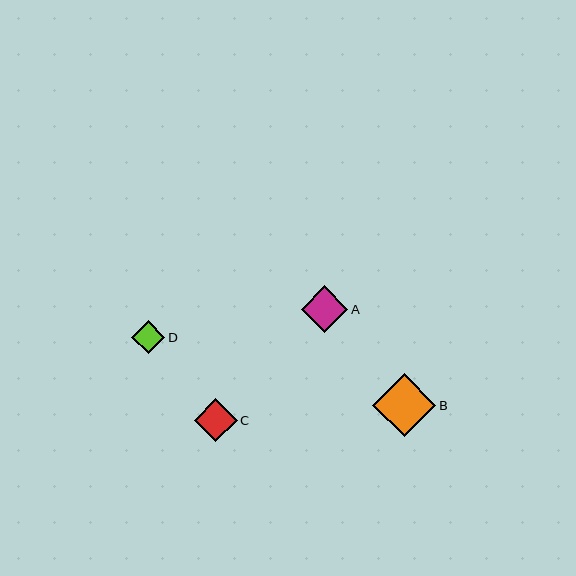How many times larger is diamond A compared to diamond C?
Diamond A is approximately 1.1 times the size of diamond C.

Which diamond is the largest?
Diamond B is the largest with a size of approximately 63 pixels.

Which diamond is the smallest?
Diamond D is the smallest with a size of approximately 33 pixels.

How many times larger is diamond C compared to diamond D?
Diamond C is approximately 1.3 times the size of diamond D.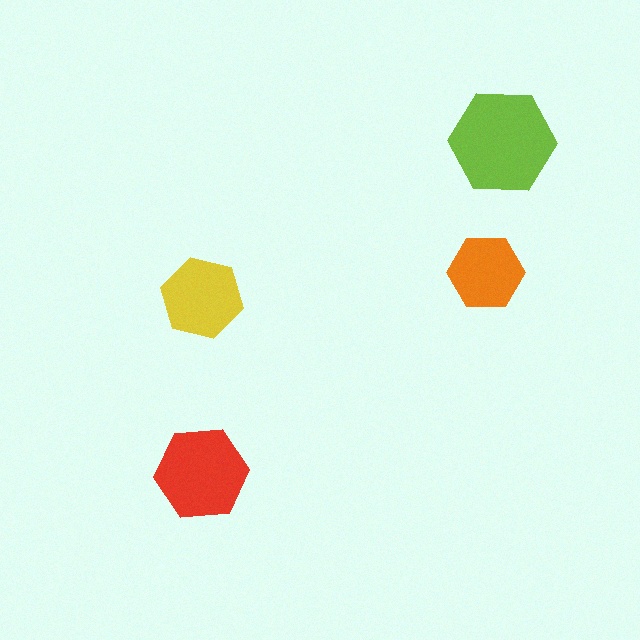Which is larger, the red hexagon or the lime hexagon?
The lime one.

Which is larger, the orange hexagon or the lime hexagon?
The lime one.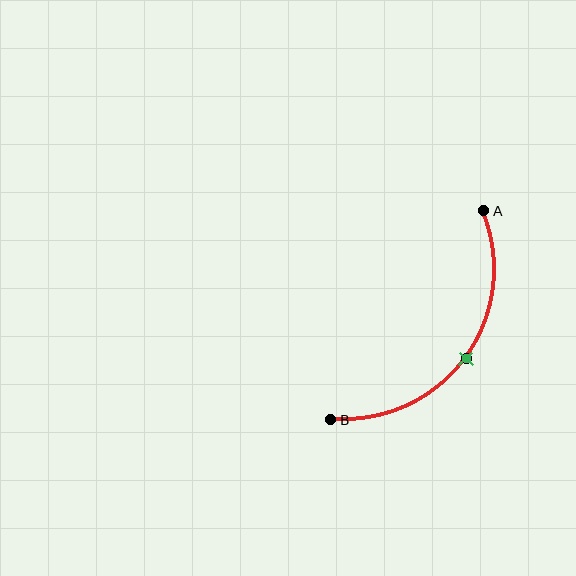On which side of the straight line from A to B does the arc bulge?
The arc bulges below and to the right of the straight line connecting A and B.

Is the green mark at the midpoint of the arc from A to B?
Yes. The green mark lies on the arc at equal arc-length from both A and B — it is the arc midpoint.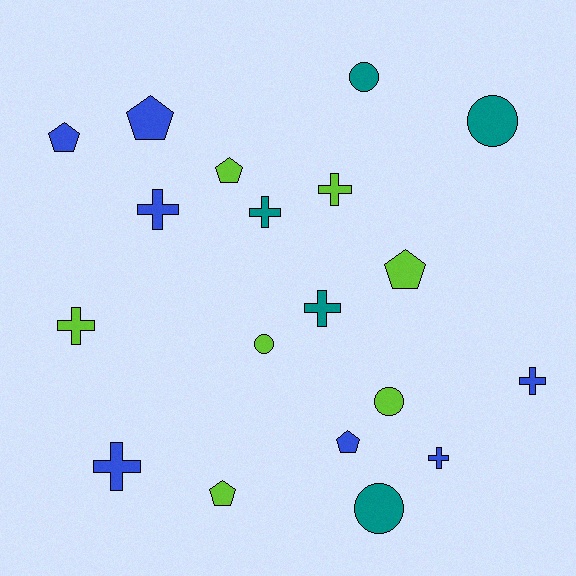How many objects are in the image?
There are 19 objects.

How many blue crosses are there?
There are 4 blue crosses.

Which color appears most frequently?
Blue, with 7 objects.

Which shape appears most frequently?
Cross, with 8 objects.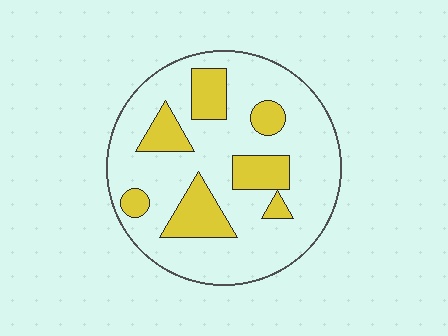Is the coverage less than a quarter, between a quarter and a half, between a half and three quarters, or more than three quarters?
Less than a quarter.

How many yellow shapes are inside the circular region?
7.